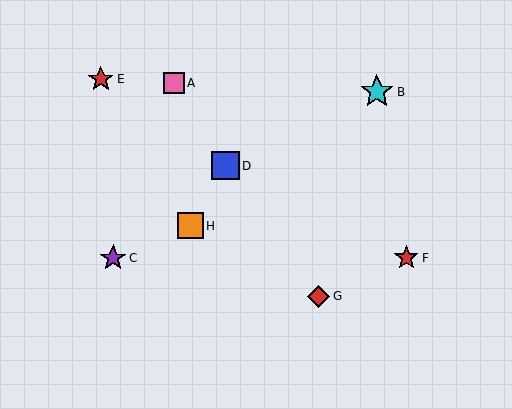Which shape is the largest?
The cyan star (labeled B) is the largest.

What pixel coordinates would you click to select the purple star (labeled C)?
Click at (113, 258) to select the purple star C.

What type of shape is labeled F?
Shape F is a red star.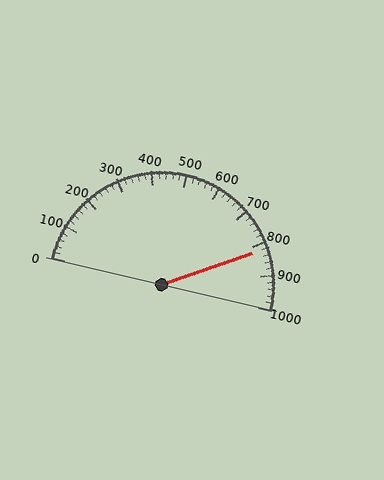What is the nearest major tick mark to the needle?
The nearest major tick mark is 800.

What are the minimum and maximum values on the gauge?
The gauge ranges from 0 to 1000.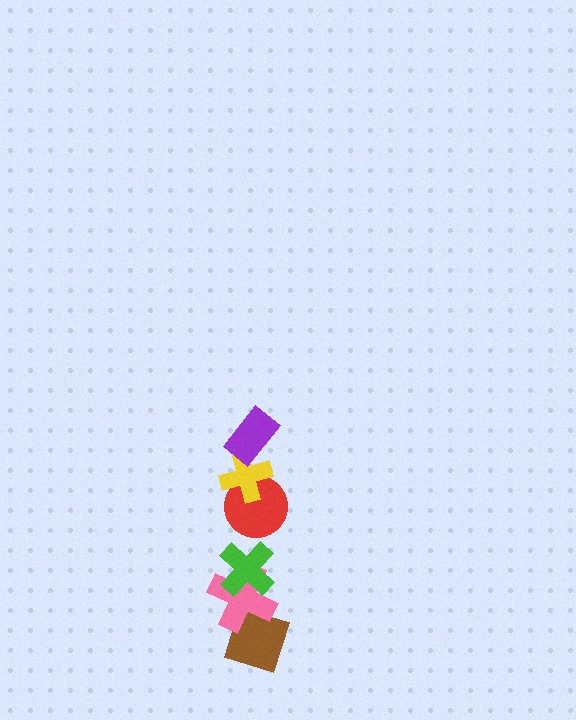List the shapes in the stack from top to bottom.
From top to bottom: the purple rectangle, the yellow cross, the red circle, the green cross, the pink cross, the brown diamond.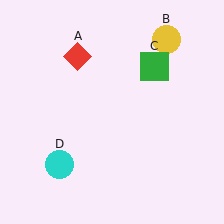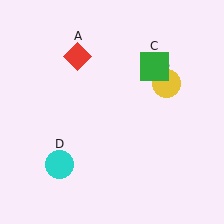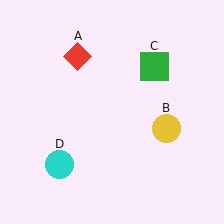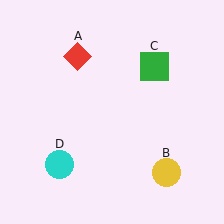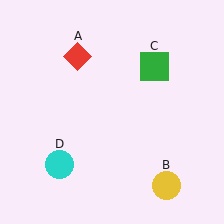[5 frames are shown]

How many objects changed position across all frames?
1 object changed position: yellow circle (object B).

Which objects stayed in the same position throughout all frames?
Red diamond (object A) and green square (object C) and cyan circle (object D) remained stationary.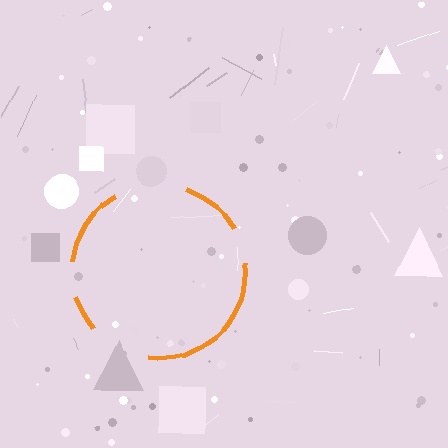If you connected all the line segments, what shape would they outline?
They would outline a circle.